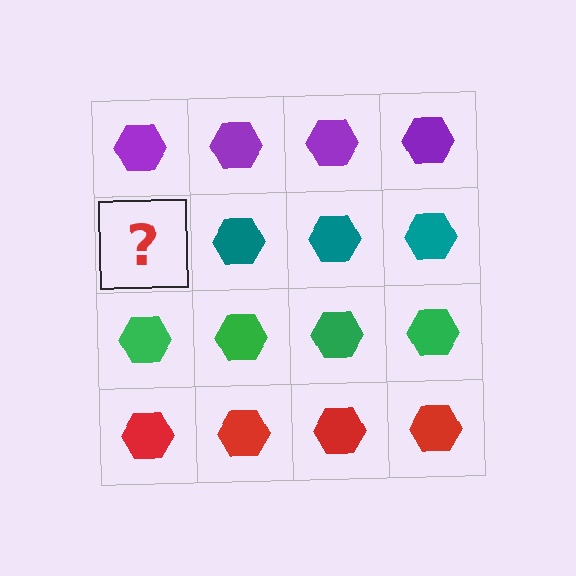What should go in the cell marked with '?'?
The missing cell should contain a teal hexagon.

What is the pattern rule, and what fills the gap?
The rule is that each row has a consistent color. The gap should be filled with a teal hexagon.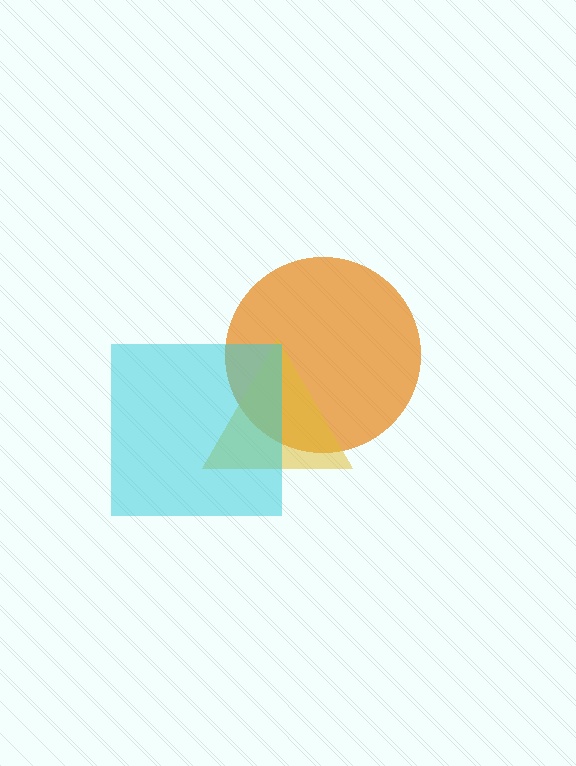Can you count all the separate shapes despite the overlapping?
Yes, there are 3 separate shapes.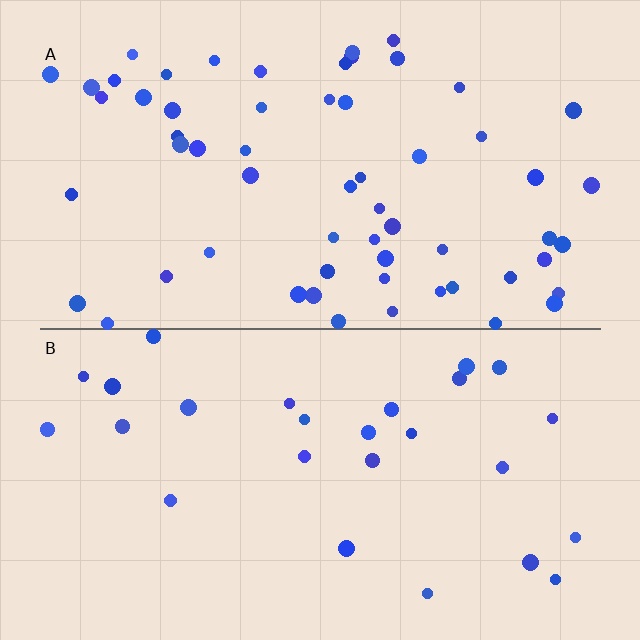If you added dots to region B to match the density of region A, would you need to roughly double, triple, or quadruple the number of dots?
Approximately double.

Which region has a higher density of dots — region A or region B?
A (the top).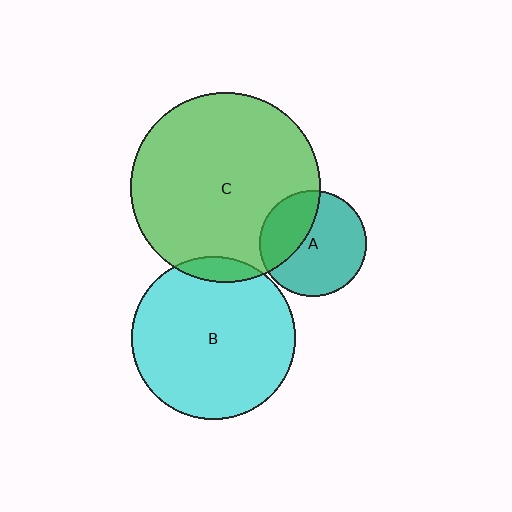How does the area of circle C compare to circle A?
Approximately 3.2 times.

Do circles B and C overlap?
Yes.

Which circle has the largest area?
Circle C (green).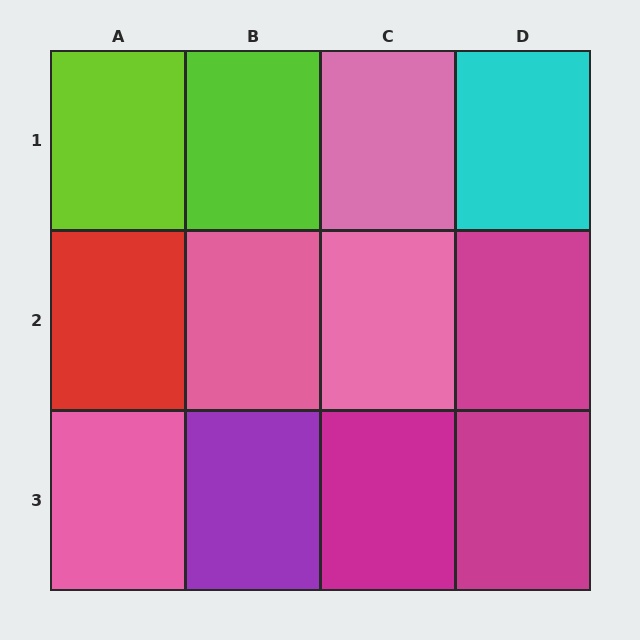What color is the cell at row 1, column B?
Lime.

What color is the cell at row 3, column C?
Magenta.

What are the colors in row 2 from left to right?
Red, pink, pink, magenta.